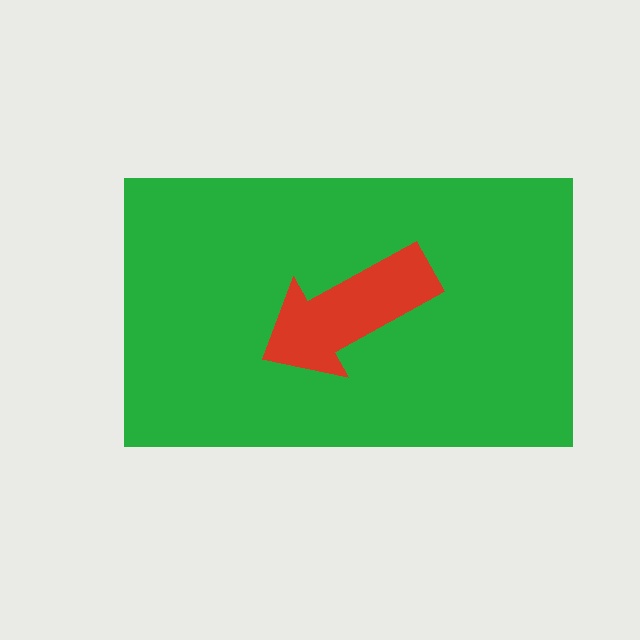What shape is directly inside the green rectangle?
The red arrow.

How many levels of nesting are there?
2.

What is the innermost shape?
The red arrow.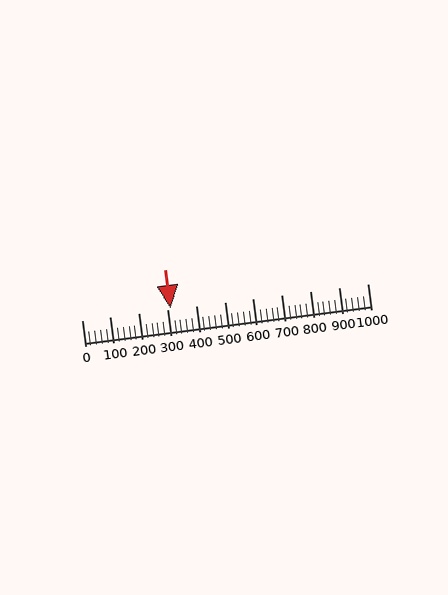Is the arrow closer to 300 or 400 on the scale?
The arrow is closer to 300.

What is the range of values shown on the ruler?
The ruler shows values from 0 to 1000.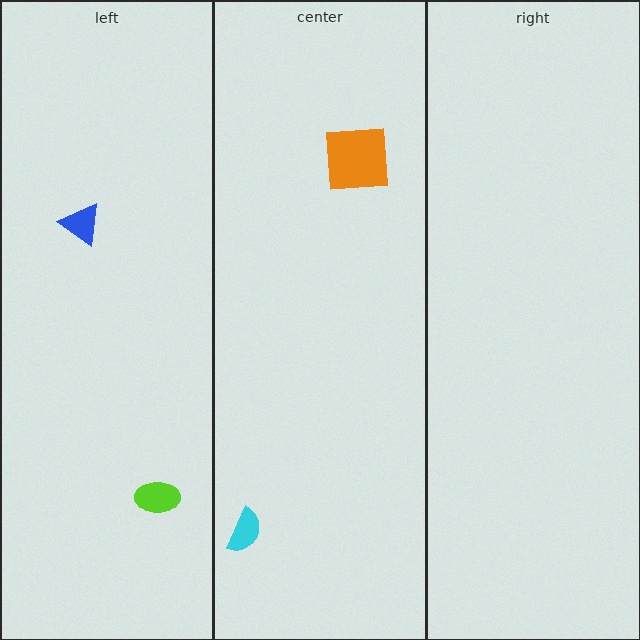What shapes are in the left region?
The lime ellipse, the blue triangle.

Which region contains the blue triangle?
The left region.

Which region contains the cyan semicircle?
The center region.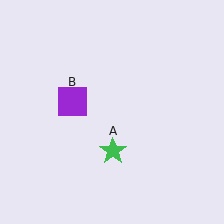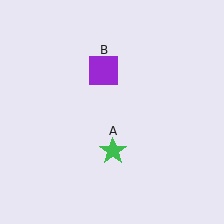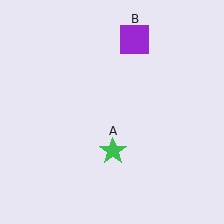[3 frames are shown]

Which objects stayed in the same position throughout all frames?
Green star (object A) remained stationary.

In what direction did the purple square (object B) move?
The purple square (object B) moved up and to the right.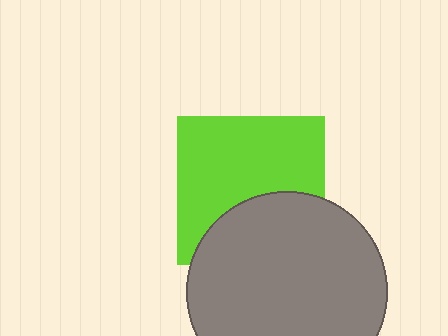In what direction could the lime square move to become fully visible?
The lime square could move up. That would shift it out from behind the gray circle entirely.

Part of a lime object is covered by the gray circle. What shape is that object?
It is a square.